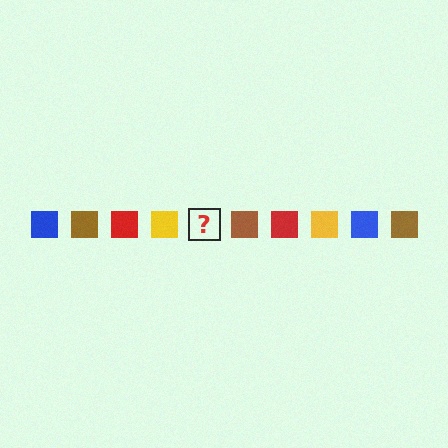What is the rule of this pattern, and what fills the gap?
The rule is that the pattern cycles through blue, brown, red, yellow squares. The gap should be filled with a blue square.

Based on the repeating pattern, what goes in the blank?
The blank should be a blue square.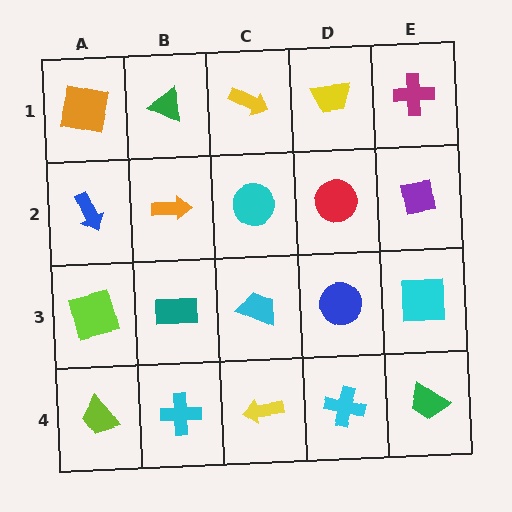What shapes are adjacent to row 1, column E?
A purple square (row 2, column E), a yellow trapezoid (row 1, column D).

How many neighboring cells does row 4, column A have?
2.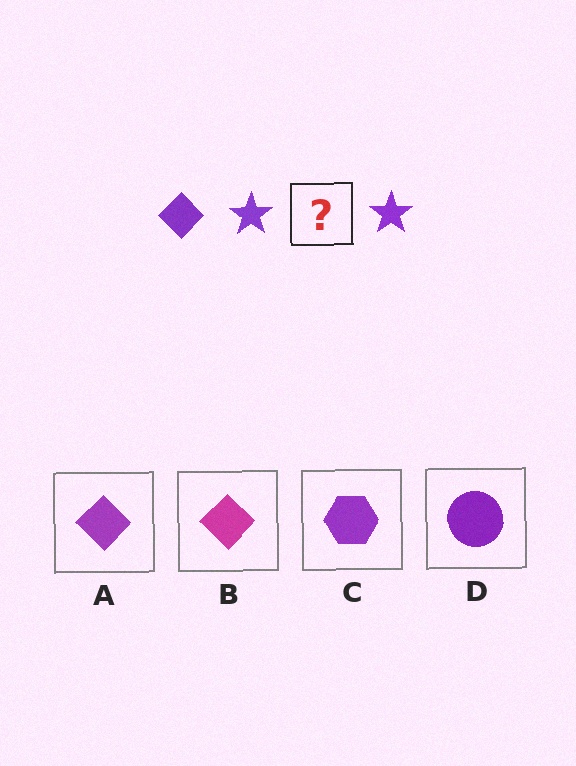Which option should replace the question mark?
Option A.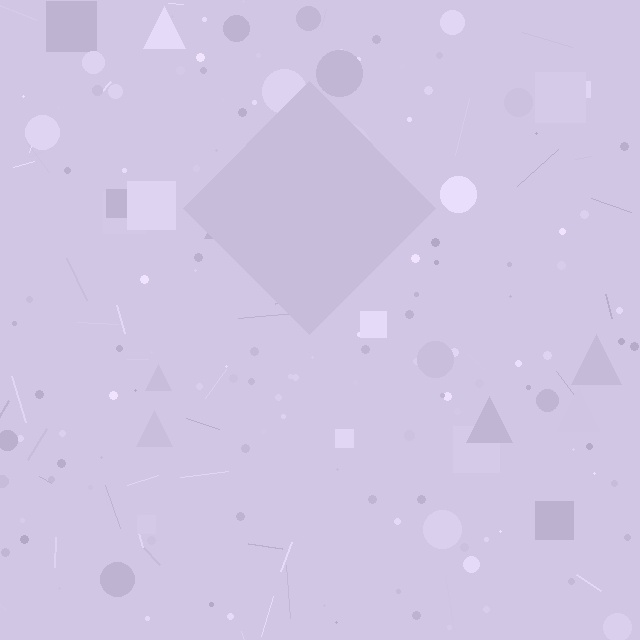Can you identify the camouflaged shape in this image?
The camouflaged shape is a diamond.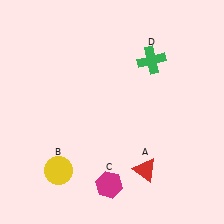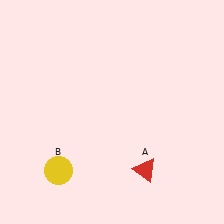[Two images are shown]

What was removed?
The green cross (D), the magenta hexagon (C) were removed in Image 2.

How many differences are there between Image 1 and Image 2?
There are 2 differences between the two images.